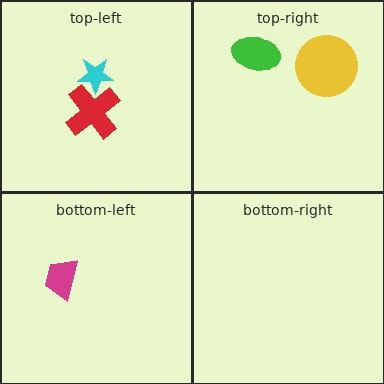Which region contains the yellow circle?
The top-right region.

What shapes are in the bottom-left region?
The magenta trapezoid.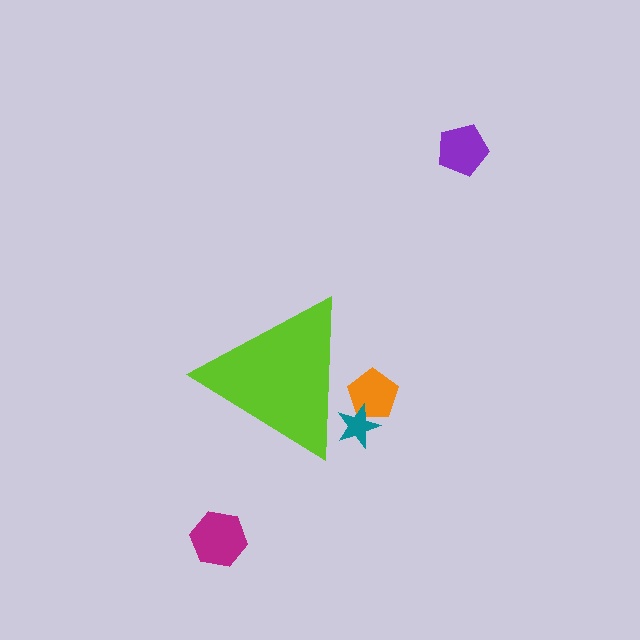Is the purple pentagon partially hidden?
No, the purple pentagon is fully visible.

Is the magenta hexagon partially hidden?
No, the magenta hexagon is fully visible.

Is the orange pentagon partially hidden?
Yes, the orange pentagon is partially hidden behind the lime triangle.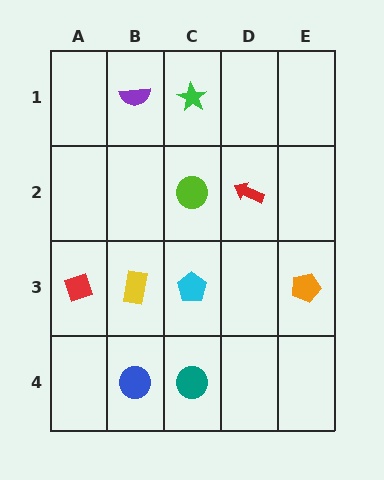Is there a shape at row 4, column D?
No, that cell is empty.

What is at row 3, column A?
A red diamond.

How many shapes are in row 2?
2 shapes.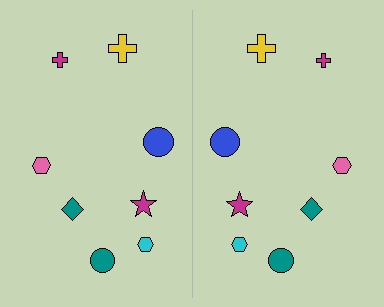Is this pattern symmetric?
Yes, this pattern has bilateral (reflection) symmetry.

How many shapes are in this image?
There are 16 shapes in this image.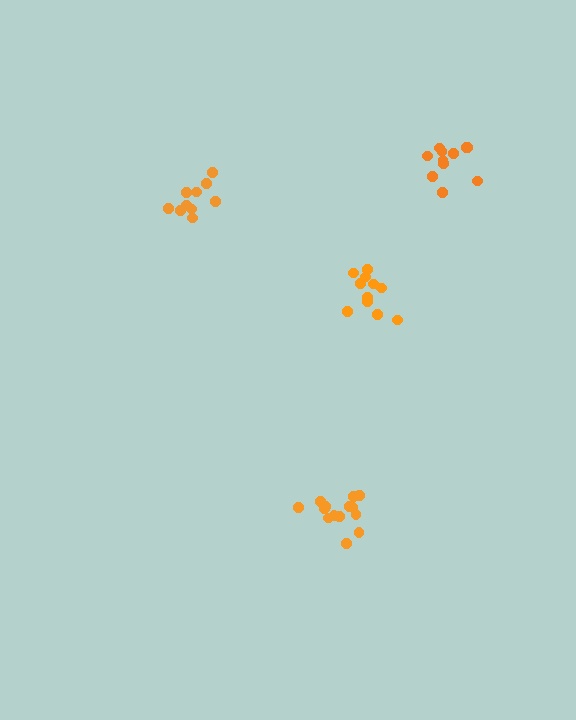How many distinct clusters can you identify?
There are 4 distinct clusters.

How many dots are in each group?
Group 1: 11 dots, Group 2: 14 dots, Group 3: 11 dots, Group 4: 10 dots (46 total).